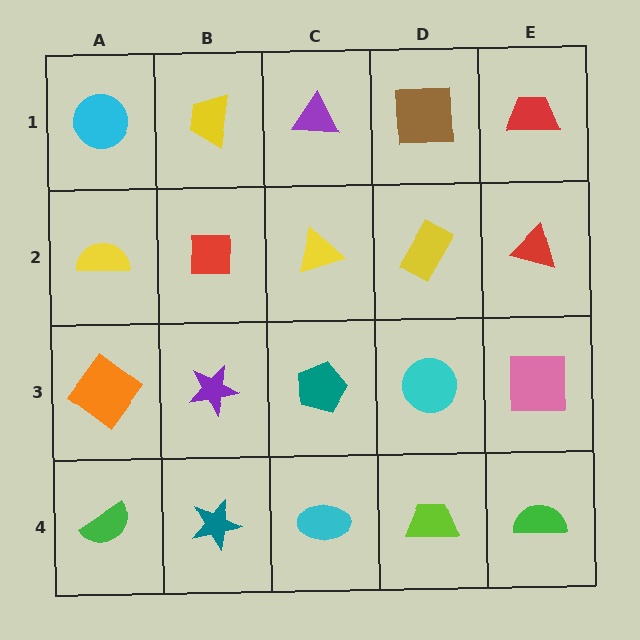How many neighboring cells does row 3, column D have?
4.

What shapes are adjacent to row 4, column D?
A cyan circle (row 3, column D), a cyan ellipse (row 4, column C), a green semicircle (row 4, column E).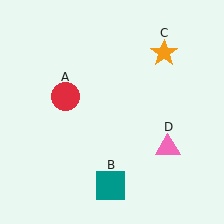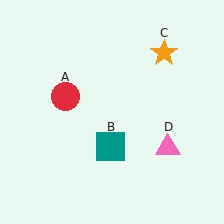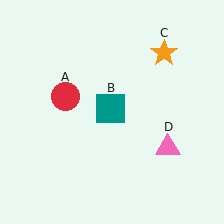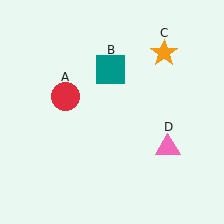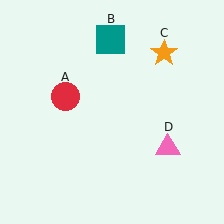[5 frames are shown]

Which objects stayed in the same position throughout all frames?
Red circle (object A) and orange star (object C) and pink triangle (object D) remained stationary.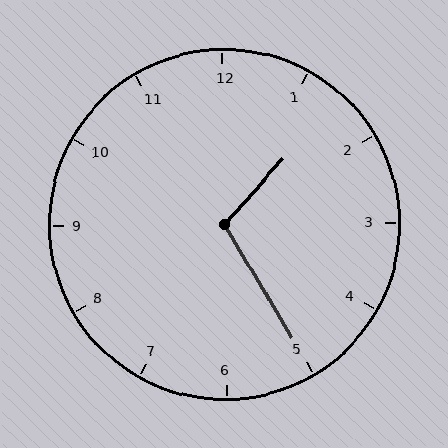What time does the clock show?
1:25.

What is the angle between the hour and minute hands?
Approximately 108 degrees.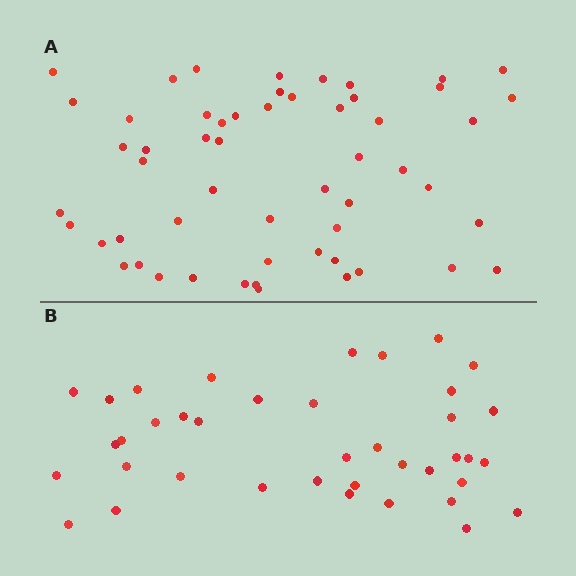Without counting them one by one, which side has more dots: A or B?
Region A (the top region) has more dots.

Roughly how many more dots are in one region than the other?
Region A has approximately 15 more dots than region B.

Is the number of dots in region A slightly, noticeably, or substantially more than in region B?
Region A has noticeably more, but not dramatically so. The ratio is roughly 1.4 to 1.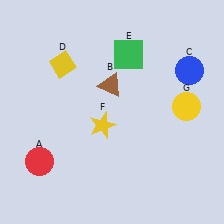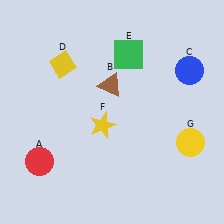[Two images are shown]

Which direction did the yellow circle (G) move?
The yellow circle (G) moved down.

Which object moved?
The yellow circle (G) moved down.